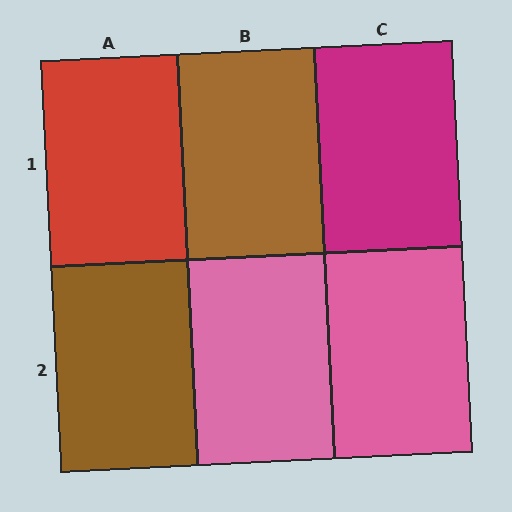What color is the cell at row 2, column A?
Brown.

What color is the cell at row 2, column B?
Pink.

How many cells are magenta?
1 cell is magenta.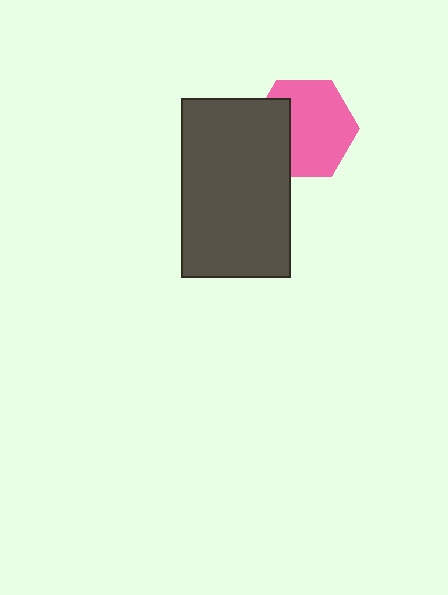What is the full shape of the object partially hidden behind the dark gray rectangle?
The partially hidden object is a pink hexagon.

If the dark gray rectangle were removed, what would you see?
You would see the complete pink hexagon.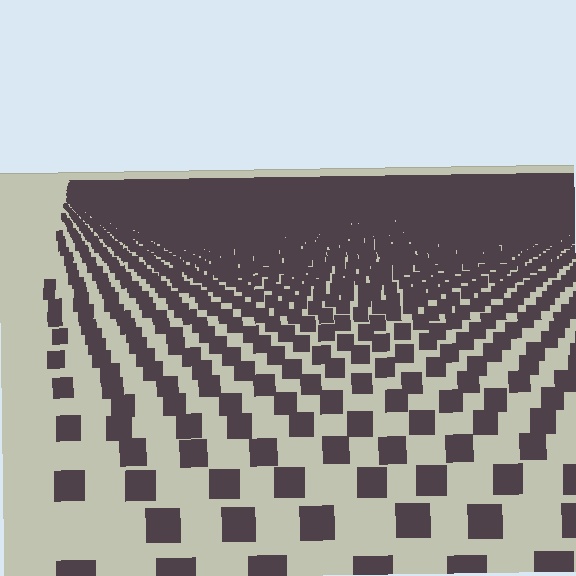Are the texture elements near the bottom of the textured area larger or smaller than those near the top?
Larger. Near the bottom, elements are closer to the viewer and appear at a bigger on-screen size.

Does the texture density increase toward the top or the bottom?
Density increases toward the top.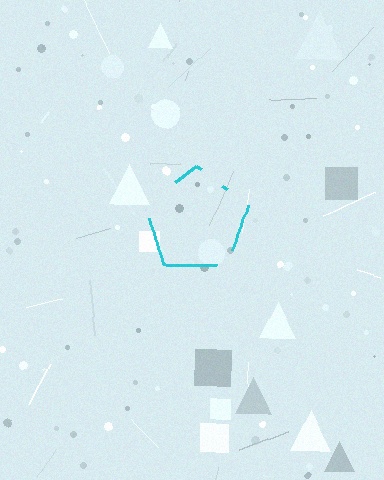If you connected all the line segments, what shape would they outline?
They would outline a pentagon.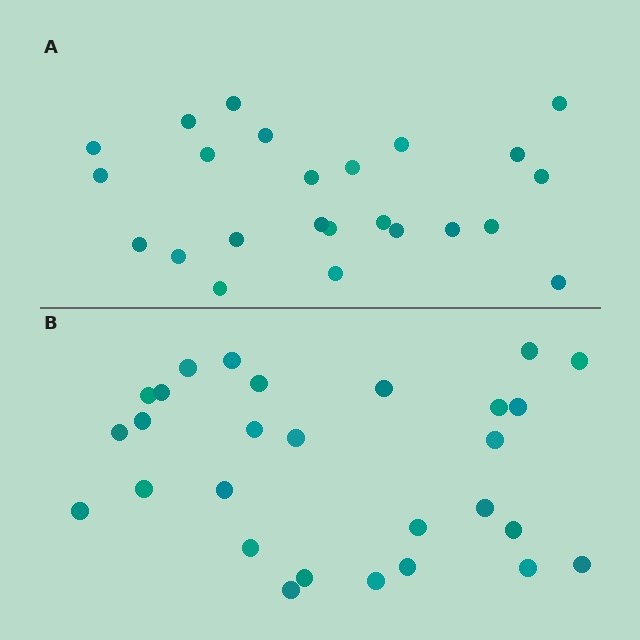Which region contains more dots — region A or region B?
Region B (the bottom region) has more dots.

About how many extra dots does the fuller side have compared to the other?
Region B has about 4 more dots than region A.